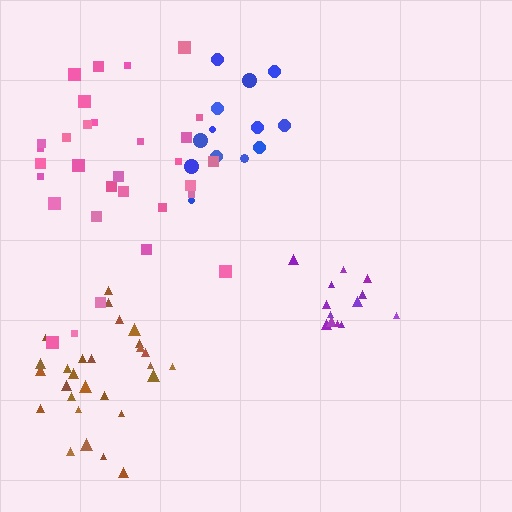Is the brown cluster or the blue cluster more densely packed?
Brown.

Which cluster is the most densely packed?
Purple.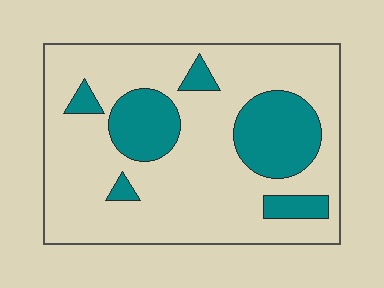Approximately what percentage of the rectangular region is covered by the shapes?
Approximately 25%.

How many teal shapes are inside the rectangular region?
6.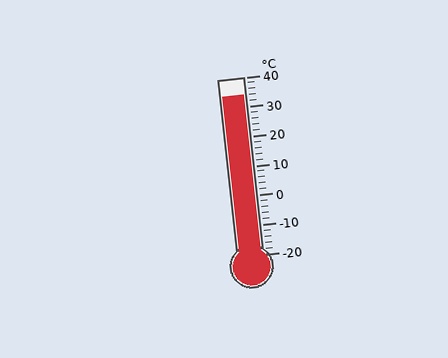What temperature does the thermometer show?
The thermometer shows approximately 34°C.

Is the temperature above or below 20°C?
The temperature is above 20°C.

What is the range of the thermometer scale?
The thermometer scale ranges from -20°C to 40°C.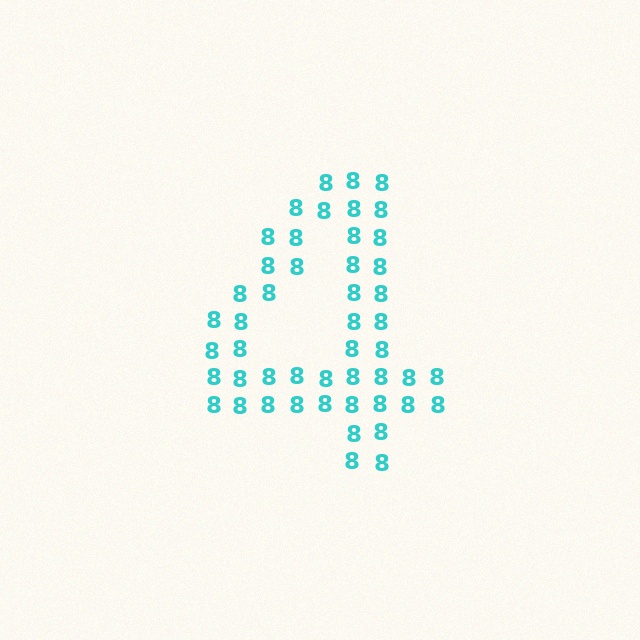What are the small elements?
The small elements are digit 8's.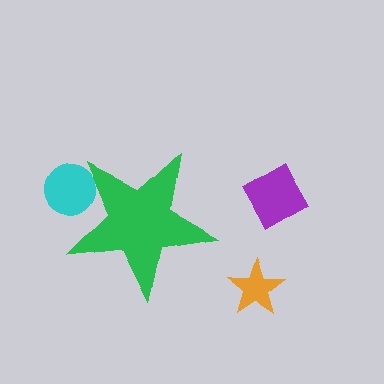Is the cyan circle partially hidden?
Yes, the cyan circle is partially hidden behind the green star.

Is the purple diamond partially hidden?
No, the purple diamond is fully visible.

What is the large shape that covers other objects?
A green star.